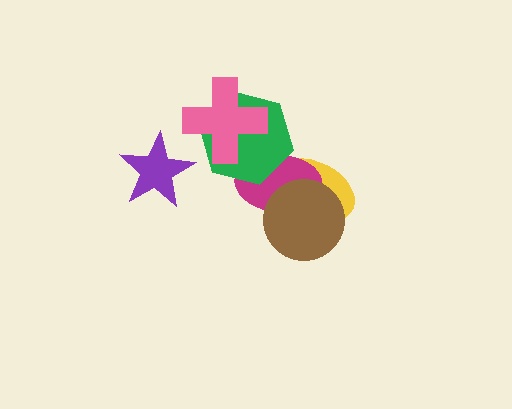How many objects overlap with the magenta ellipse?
3 objects overlap with the magenta ellipse.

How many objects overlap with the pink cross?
1 object overlaps with the pink cross.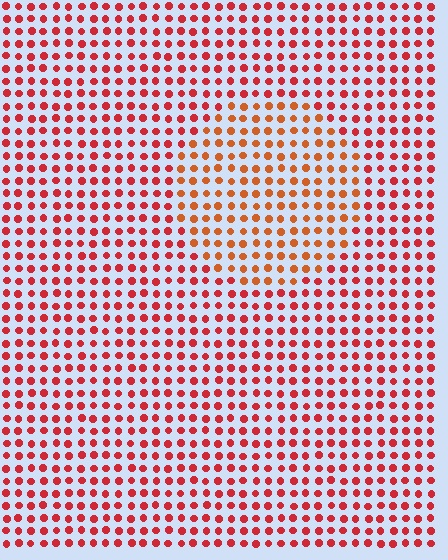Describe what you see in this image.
The image is filled with small red elements in a uniform arrangement. A circle-shaped region is visible where the elements are tinted to a slightly different hue, forming a subtle color boundary.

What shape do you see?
I see a circle.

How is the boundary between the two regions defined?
The boundary is defined purely by a slight shift in hue (about 25 degrees). Spacing, size, and orientation are identical on both sides.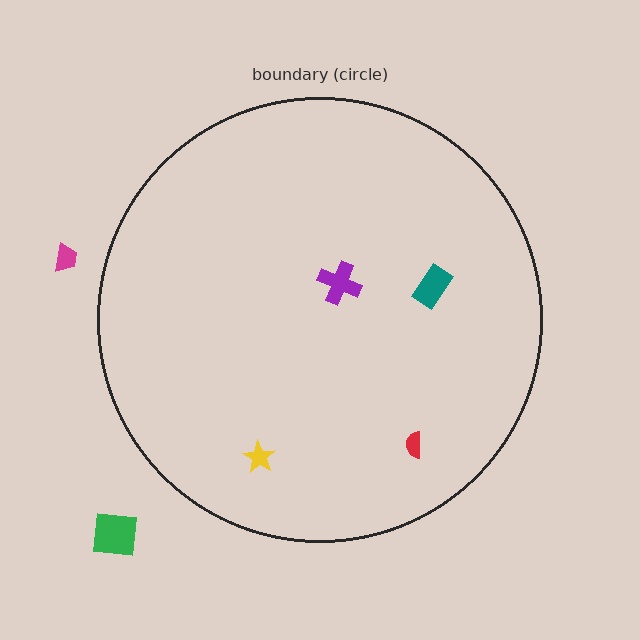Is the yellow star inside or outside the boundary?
Inside.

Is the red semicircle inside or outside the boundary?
Inside.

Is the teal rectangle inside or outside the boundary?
Inside.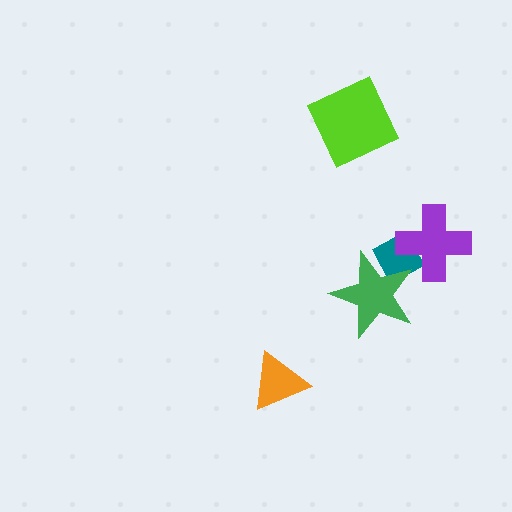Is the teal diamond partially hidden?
Yes, it is partially covered by another shape.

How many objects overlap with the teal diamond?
2 objects overlap with the teal diamond.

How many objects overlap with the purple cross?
1 object overlaps with the purple cross.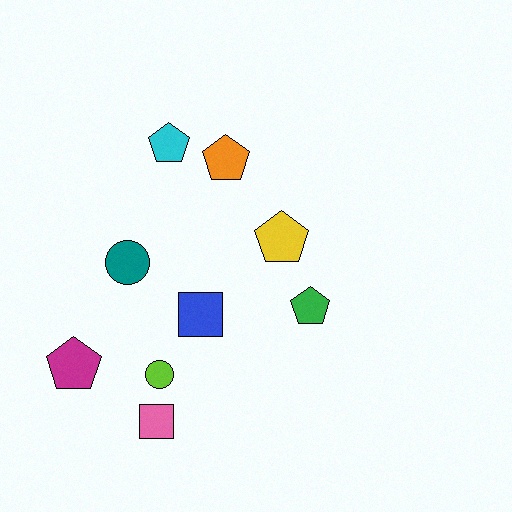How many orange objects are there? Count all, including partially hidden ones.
There is 1 orange object.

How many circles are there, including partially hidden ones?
There are 2 circles.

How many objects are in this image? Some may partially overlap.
There are 9 objects.